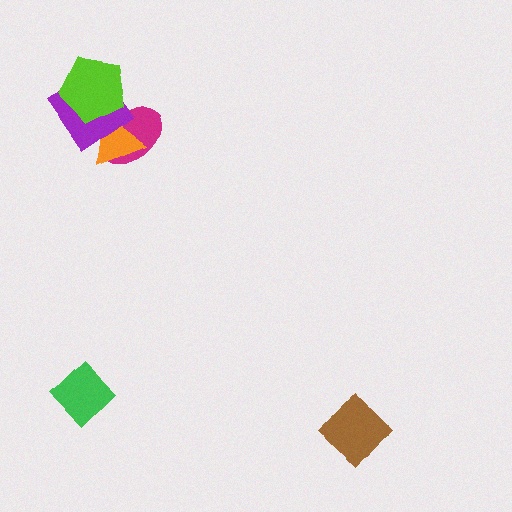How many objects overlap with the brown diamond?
0 objects overlap with the brown diamond.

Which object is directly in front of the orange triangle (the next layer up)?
The purple diamond is directly in front of the orange triangle.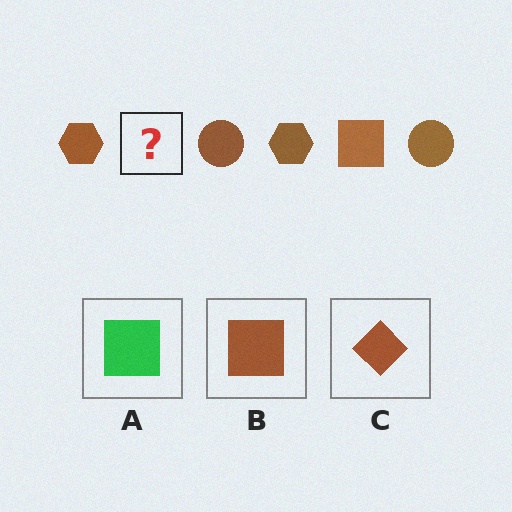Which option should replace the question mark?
Option B.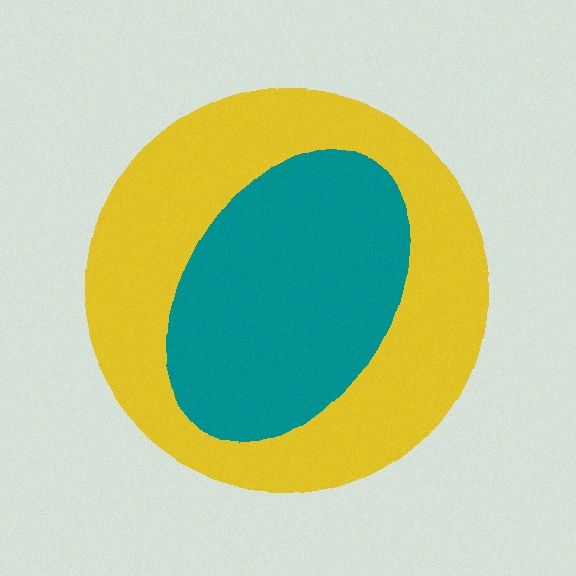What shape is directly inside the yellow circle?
The teal ellipse.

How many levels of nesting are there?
2.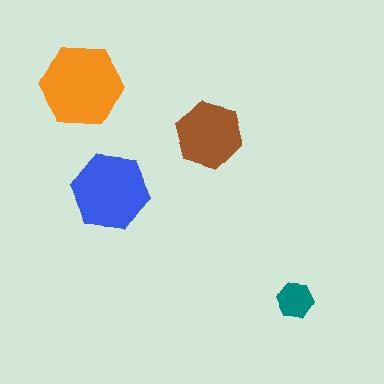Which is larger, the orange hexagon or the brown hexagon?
The orange one.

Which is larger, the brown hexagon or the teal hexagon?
The brown one.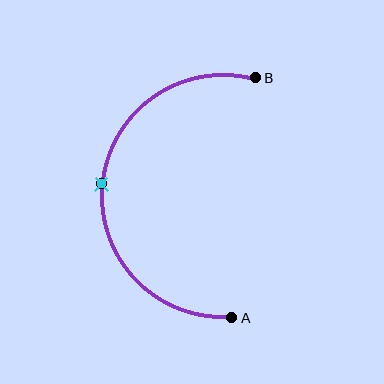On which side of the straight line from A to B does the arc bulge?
The arc bulges to the left of the straight line connecting A and B.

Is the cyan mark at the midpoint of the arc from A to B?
Yes. The cyan mark lies on the arc at equal arc-length from both A and B — it is the arc midpoint.